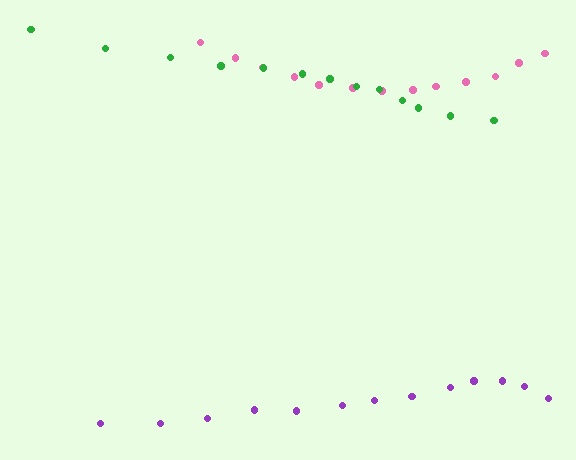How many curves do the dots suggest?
There are 3 distinct paths.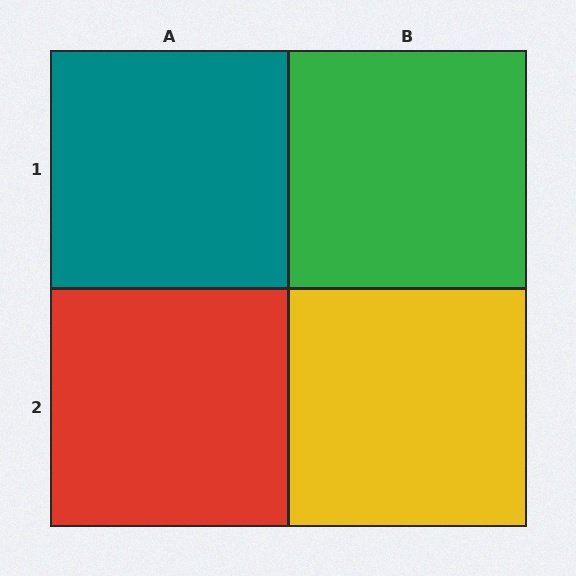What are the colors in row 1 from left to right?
Teal, green.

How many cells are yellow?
1 cell is yellow.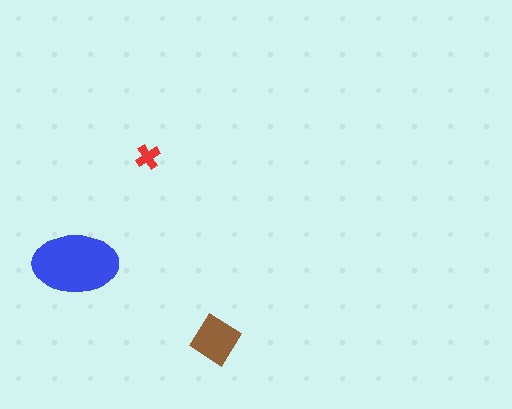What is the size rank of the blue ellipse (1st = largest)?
1st.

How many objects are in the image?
There are 3 objects in the image.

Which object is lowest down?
The brown diamond is bottommost.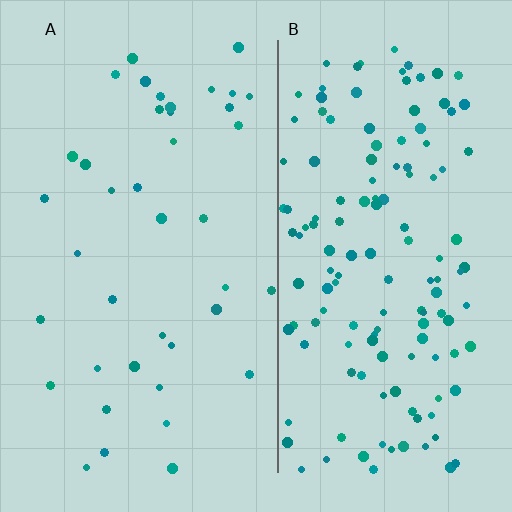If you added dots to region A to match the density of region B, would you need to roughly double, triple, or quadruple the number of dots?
Approximately quadruple.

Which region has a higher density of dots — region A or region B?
B (the right).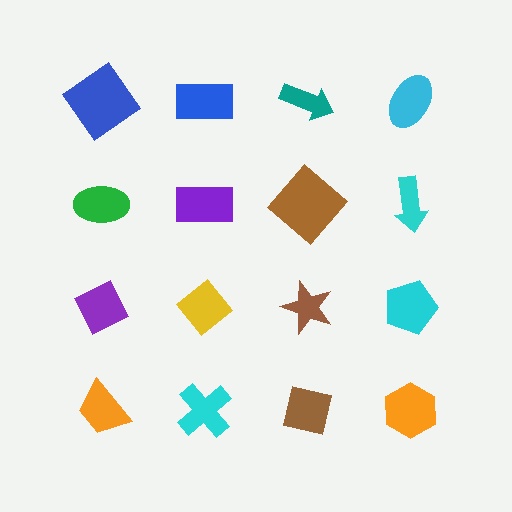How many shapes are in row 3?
4 shapes.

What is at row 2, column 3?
A brown diamond.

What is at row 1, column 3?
A teal arrow.